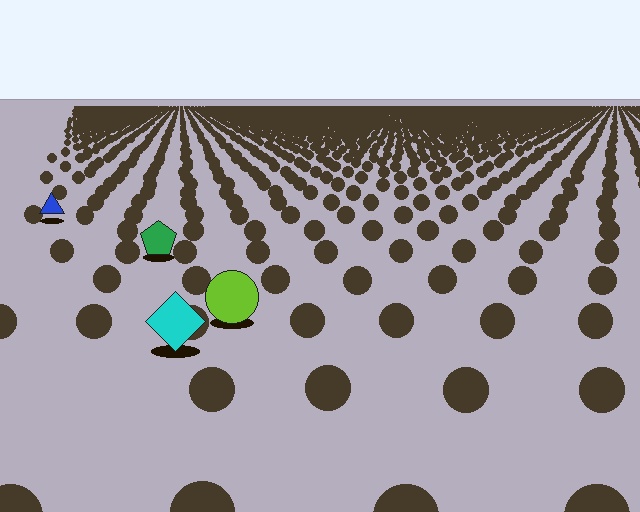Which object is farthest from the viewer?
The blue triangle is farthest from the viewer. It appears smaller and the ground texture around it is denser.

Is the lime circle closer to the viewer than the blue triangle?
Yes. The lime circle is closer — you can tell from the texture gradient: the ground texture is coarser near it.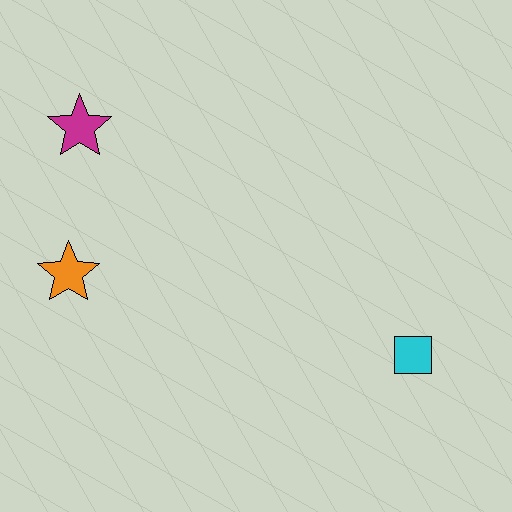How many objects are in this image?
There are 3 objects.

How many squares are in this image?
There is 1 square.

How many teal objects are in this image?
There are no teal objects.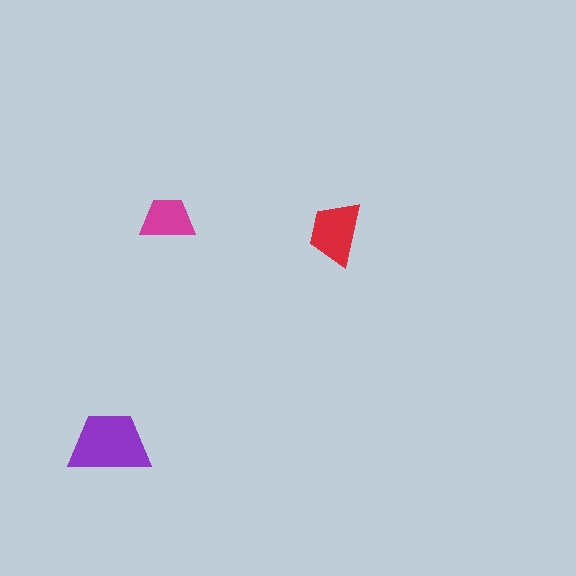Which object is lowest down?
The purple trapezoid is bottommost.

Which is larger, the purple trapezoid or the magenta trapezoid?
The purple one.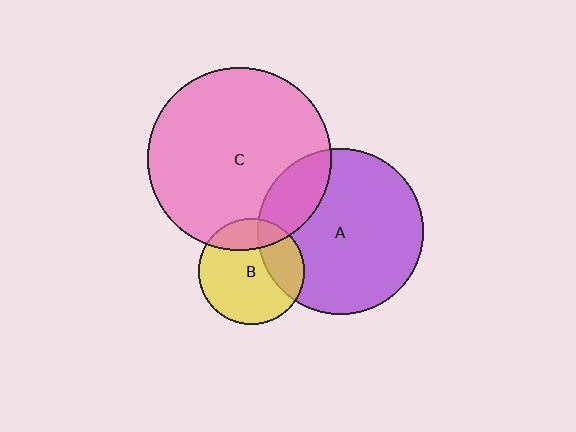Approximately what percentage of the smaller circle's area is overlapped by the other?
Approximately 20%.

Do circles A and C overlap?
Yes.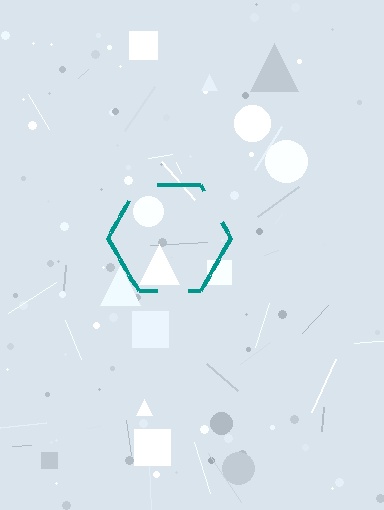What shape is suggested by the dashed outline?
The dashed outline suggests a hexagon.